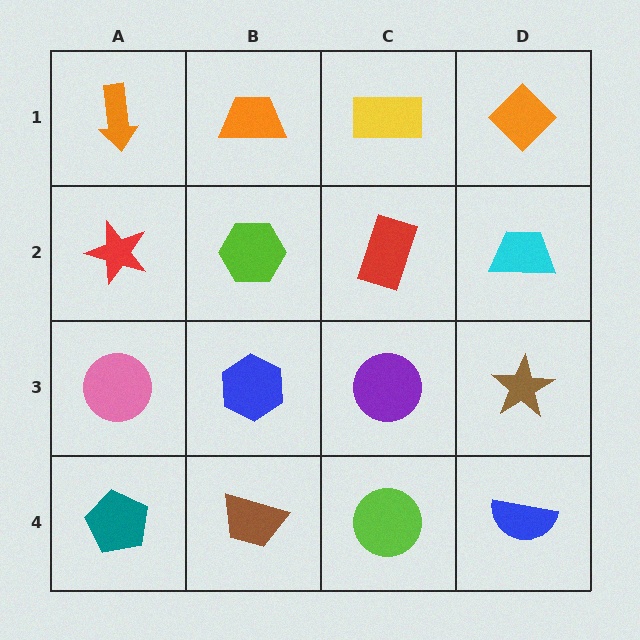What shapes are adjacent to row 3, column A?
A red star (row 2, column A), a teal pentagon (row 4, column A), a blue hexagon (row 3, column B).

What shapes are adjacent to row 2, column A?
An orange arrow (row 1, column A), a pink circle (row 3, column A), a lime hexagon (row 2, column B).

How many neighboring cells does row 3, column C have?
4.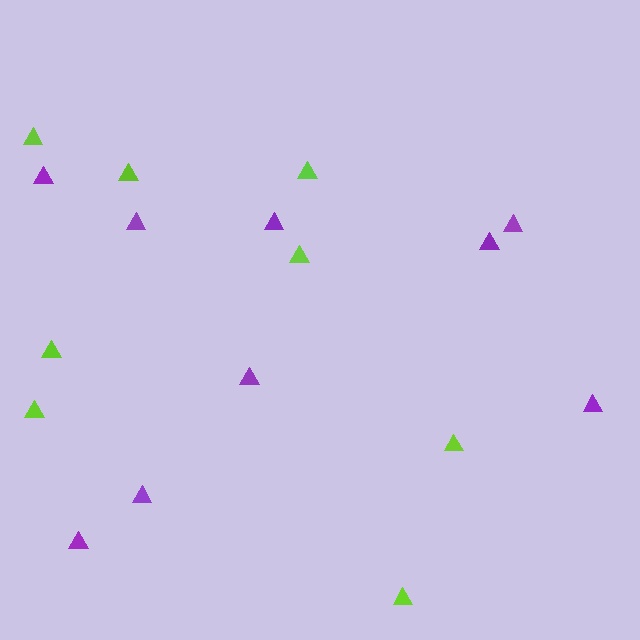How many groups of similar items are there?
There are 2 groups: one group of purple triangles (9) and one group of lime triangles (8).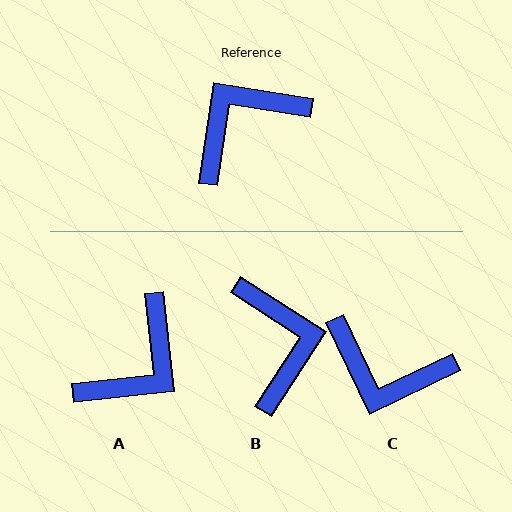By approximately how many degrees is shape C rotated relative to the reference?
Approximately 124 degrees counter-clockwise.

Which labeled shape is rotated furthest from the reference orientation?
A, about 165 degrees away.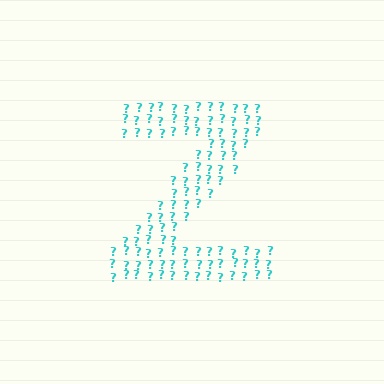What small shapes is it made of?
It is made of small question marks.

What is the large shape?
The large shape is the letter Z.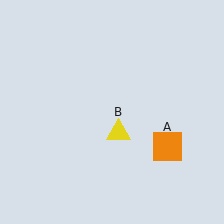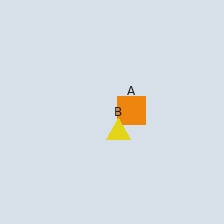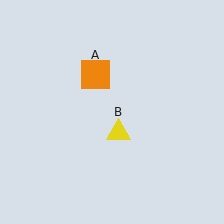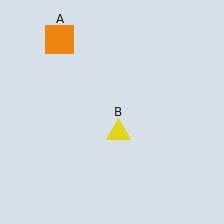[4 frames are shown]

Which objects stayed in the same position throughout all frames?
Yellow triangle (object B) remained stationary.